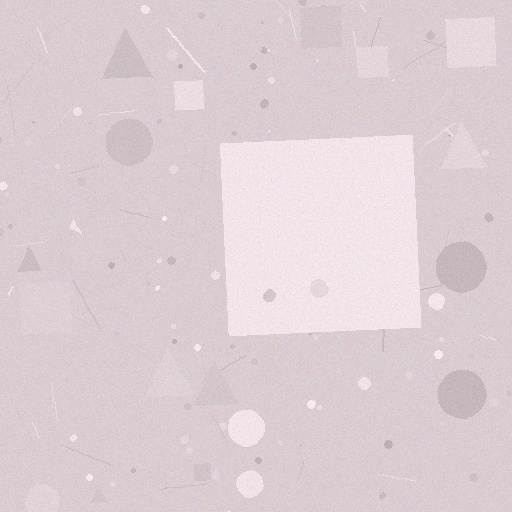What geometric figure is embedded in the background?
A square is embedded in the background.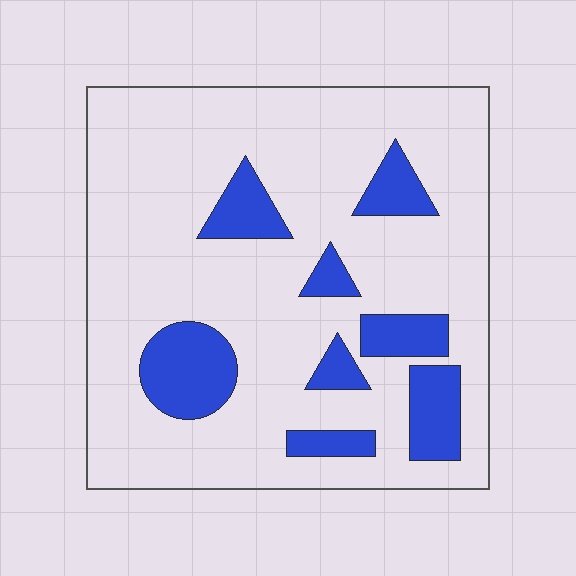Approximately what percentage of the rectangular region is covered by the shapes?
Approximately 20%.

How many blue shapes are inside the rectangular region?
8.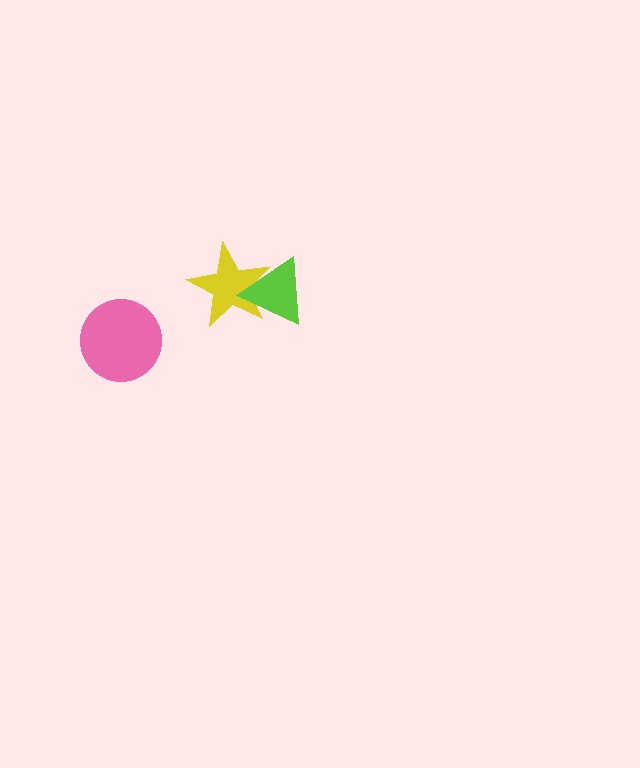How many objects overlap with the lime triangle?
1 object overlaps with the lime triangle.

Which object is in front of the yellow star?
The lime triangle is in front of the yellow star.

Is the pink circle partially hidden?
No, no other shape covers it.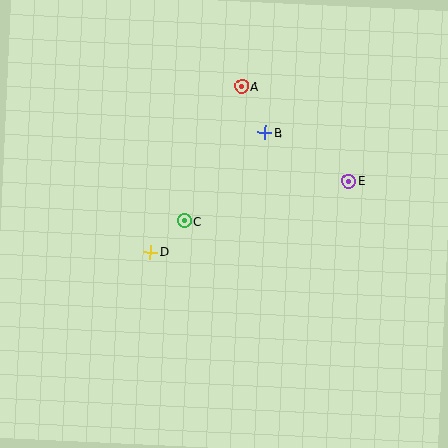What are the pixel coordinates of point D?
Point D is at (150, 252).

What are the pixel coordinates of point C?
Point C is at (184, 221).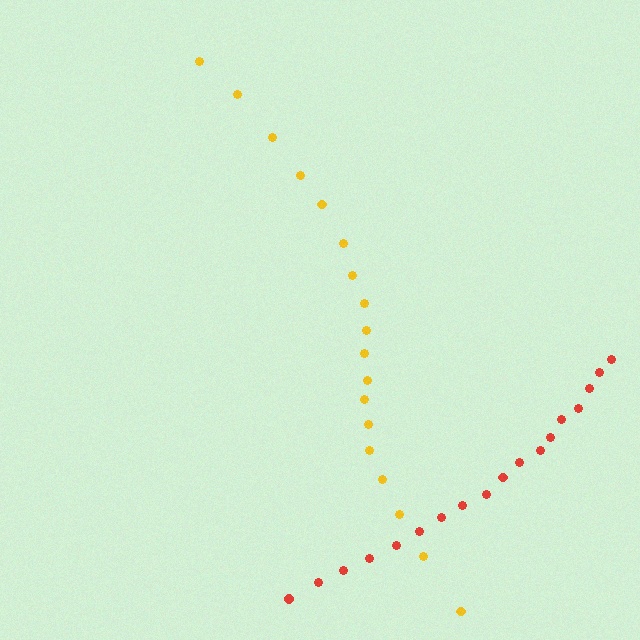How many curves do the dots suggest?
There are 2 distinct paths.